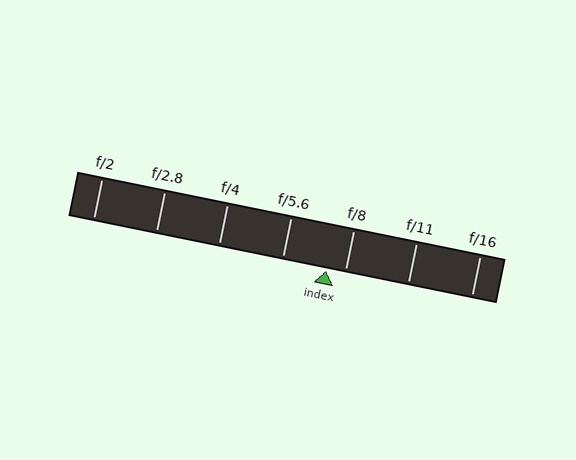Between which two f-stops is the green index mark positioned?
The index mark is between f/5.6 and f/8.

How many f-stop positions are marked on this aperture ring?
There are 7 f-stop positions marked.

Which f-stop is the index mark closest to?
The index mark is closest to f/8.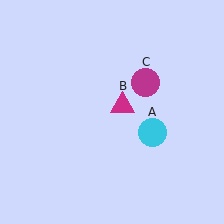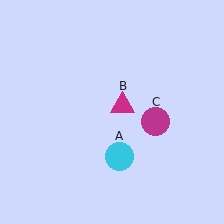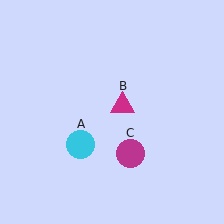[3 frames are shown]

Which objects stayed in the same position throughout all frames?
Magenta triangle (object B) remained stationary.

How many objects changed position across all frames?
2 objects changed position: cyan circle (object A), magenta circle (object C).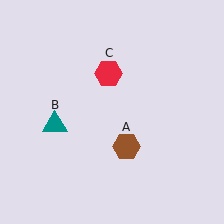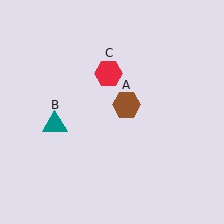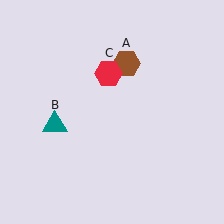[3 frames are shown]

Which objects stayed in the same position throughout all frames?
Teal triangle (object B) and red hexagon (object C) remained stationary.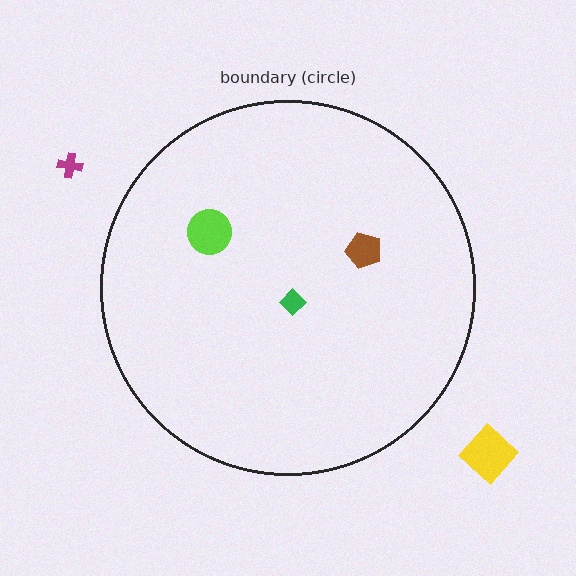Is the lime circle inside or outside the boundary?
Inside.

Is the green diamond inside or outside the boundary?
Inside.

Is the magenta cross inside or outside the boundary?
Outside.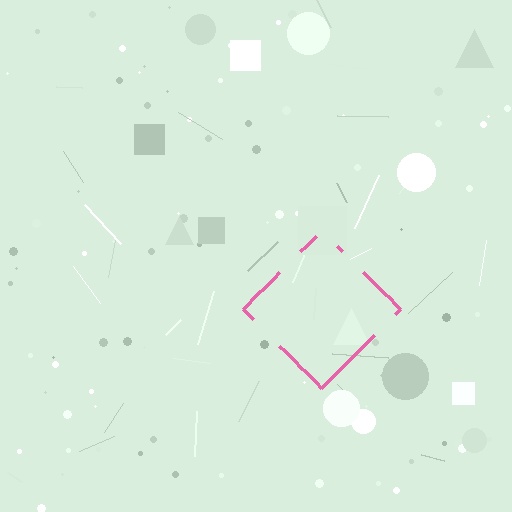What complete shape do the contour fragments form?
The contour fragments form a diamond.